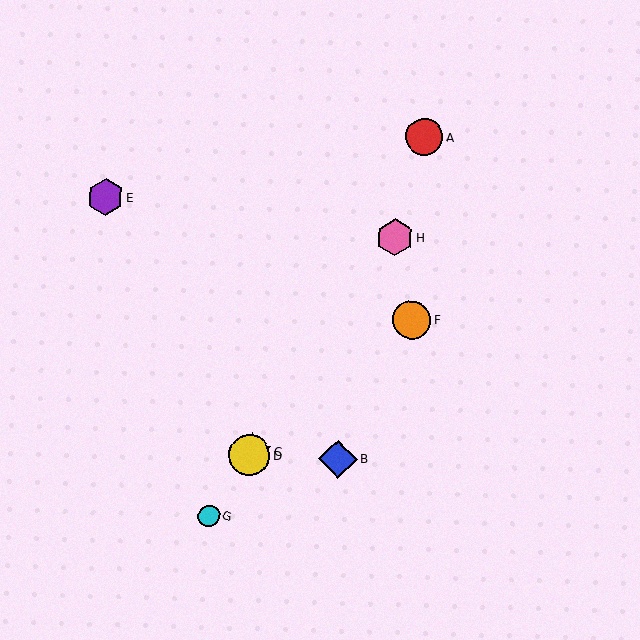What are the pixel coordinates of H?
Object H is at (395, 237).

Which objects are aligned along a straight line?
Objects C, D, G, H are aligned along a straight line.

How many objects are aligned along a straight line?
4 objects (C, D, G, H) are aligned along a straight line.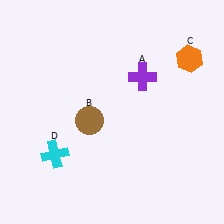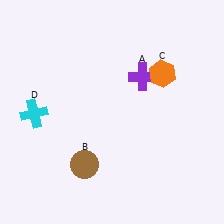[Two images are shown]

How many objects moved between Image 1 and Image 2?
3 objects moved between the two images.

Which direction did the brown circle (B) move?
The brown circle (B) moved down.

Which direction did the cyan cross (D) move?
The cyan cross (D) moved up.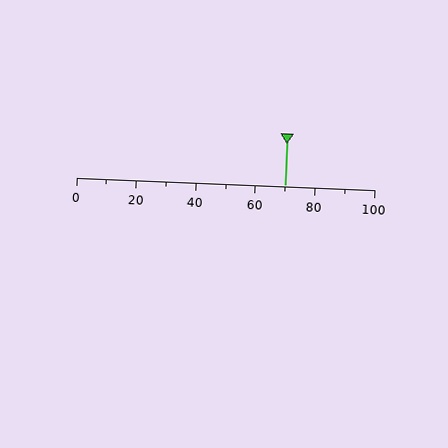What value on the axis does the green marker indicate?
The marker indicates approximately 70.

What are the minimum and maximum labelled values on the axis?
The axis runs from 0 to 100.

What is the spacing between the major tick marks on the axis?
The major ticks are spaced 20 apart.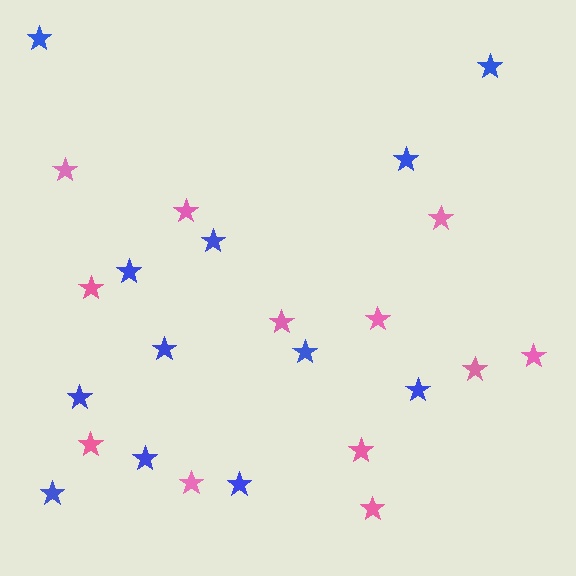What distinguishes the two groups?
There are 2 groups: one group of pink stars (12) and one group of blue stars (12).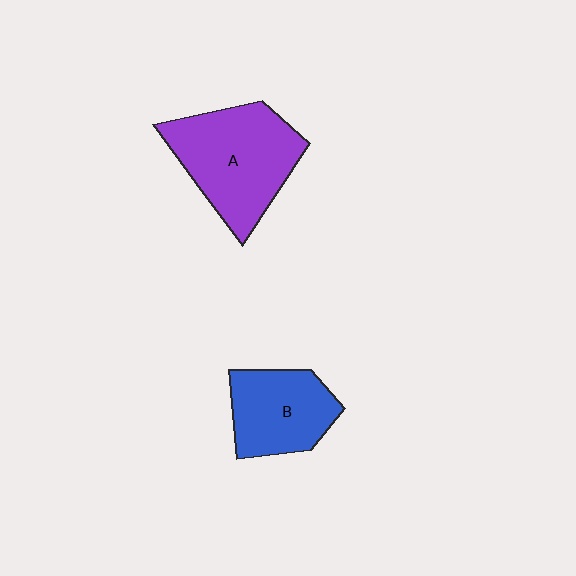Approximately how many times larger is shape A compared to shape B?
Approximately 1.4 times.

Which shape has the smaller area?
Shape B (blue).